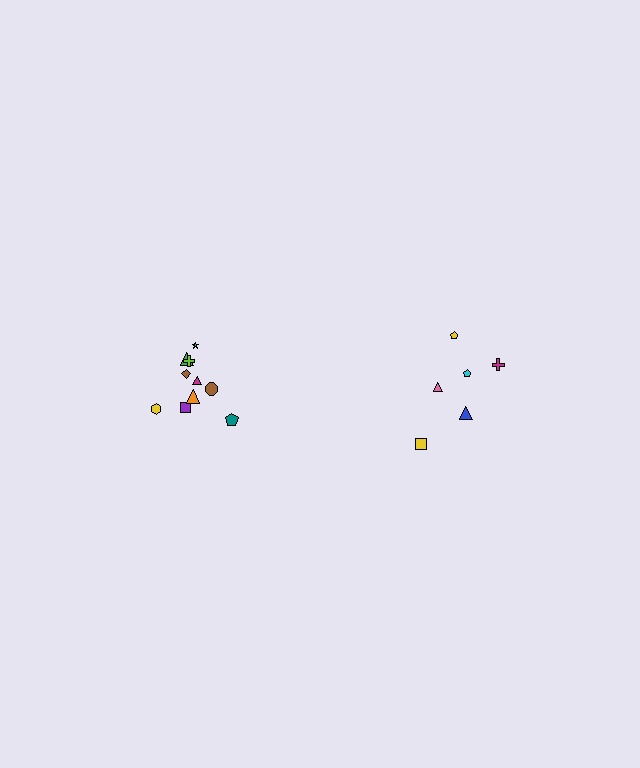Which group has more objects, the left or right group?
The left group.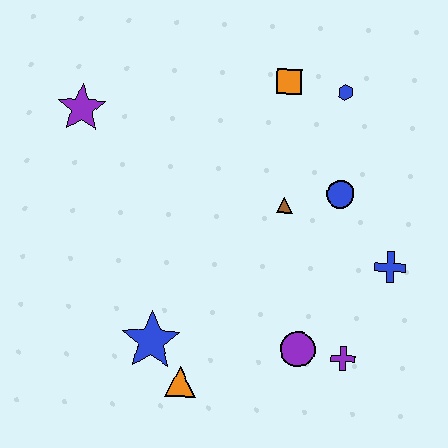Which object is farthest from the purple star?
The purple cross is farthest from the purple star.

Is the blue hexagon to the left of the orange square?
No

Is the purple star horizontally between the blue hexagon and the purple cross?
No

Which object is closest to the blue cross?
The blue circle is closest to the blue cross.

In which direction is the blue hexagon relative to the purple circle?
The blue hexagon is above the purple circle.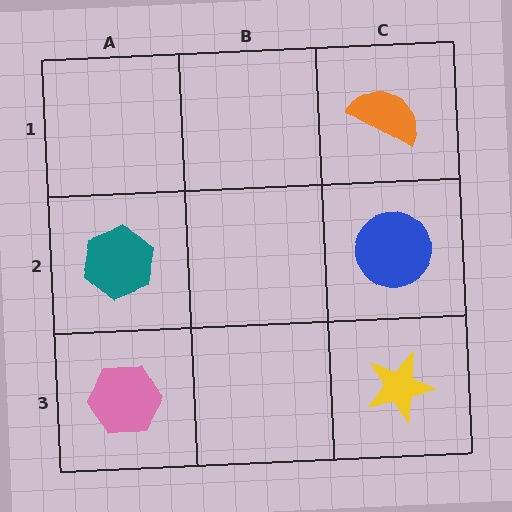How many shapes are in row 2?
2 shapes.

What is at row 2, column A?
A teal hexagon.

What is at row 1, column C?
An orange semicircle.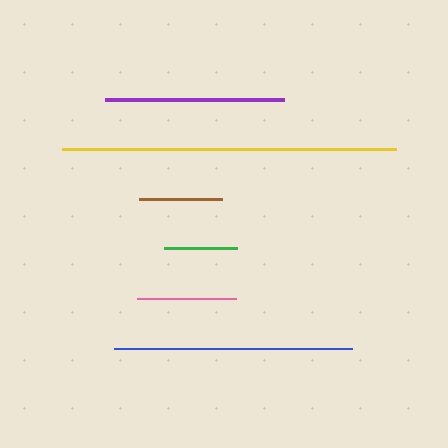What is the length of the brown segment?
The brown segment is approximately 83 pixels long.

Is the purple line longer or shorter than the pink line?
The purple line is longer than the pink line.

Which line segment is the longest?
The yellow line is the longest at approximately 334 pixels.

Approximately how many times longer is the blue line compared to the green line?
The blue line is approximately 3.2 times the length of the green line.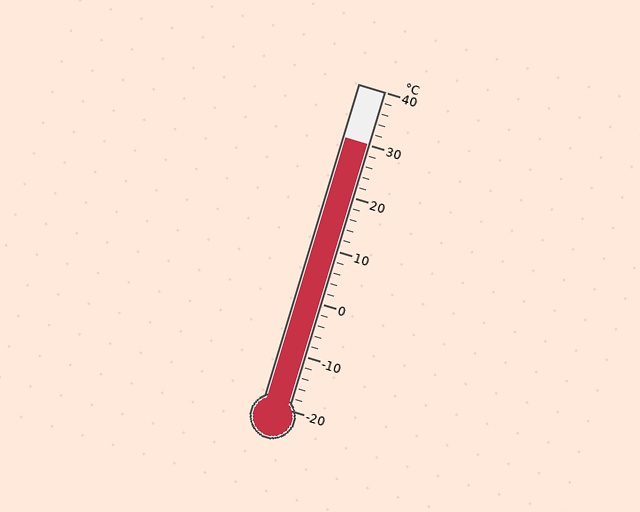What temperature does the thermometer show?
The thermometer shows approximately 30°C.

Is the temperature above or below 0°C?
The temperature is above 0°C.